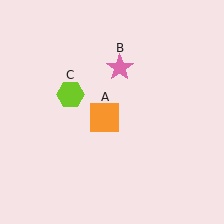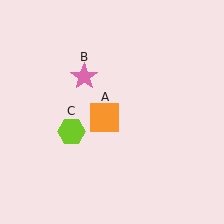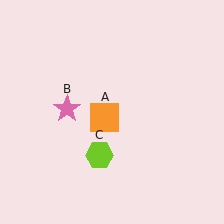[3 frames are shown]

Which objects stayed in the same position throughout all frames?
Orange square (object A) remained stationary.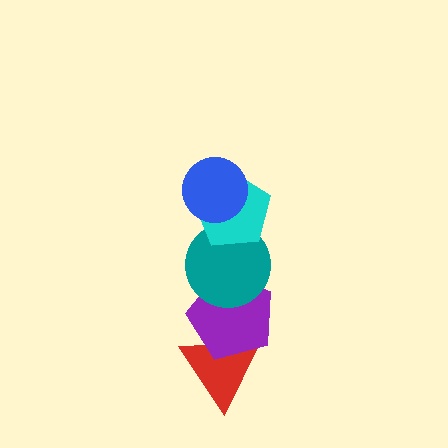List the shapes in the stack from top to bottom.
From top to bottom: the blue circle, the cyan pentagon, the teal circle, the purple pentagon, the red triangle.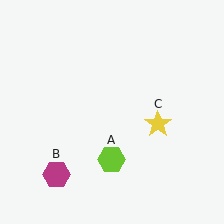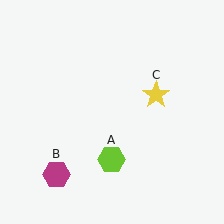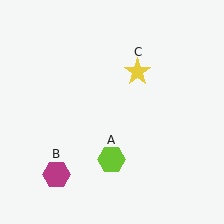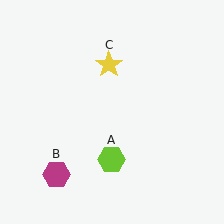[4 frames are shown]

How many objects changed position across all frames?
1 object changed position: yellow star (object C).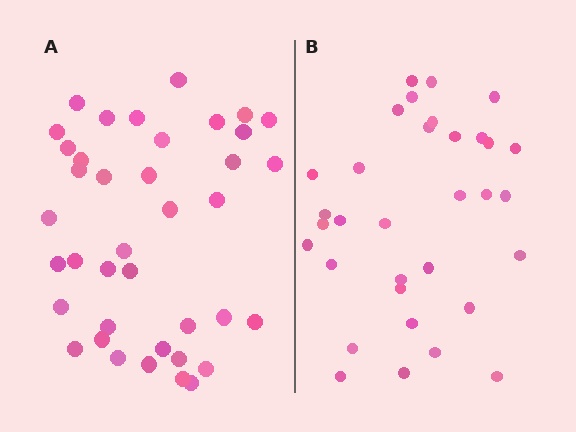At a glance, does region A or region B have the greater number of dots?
Region A (the left region) has more dots.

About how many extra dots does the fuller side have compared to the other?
Region A has about 6 more dots than region B.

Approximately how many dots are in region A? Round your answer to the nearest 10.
About 40 dots. (The exact count is 39, which rounds to 40.)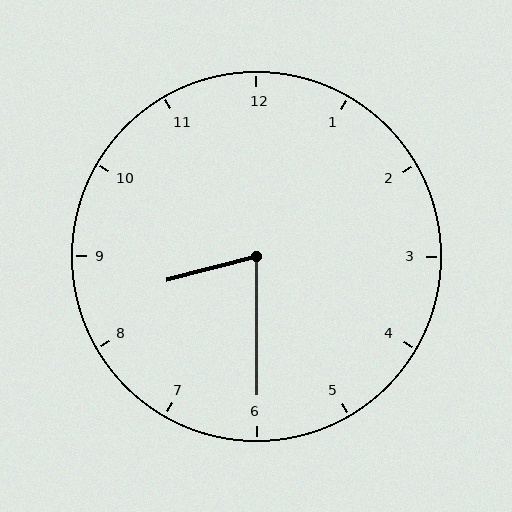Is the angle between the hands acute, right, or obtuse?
It is acute.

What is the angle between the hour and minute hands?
Approximately 75 degrees.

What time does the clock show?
8:30.